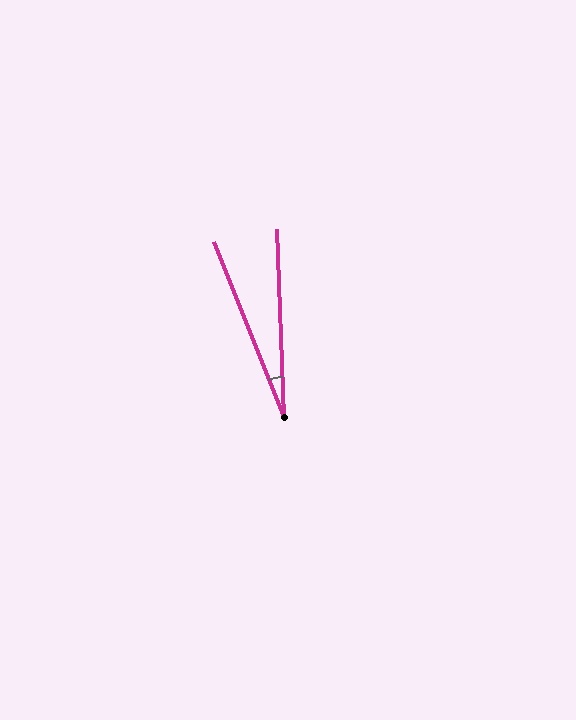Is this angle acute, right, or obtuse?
It is acute.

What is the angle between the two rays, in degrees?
Approximately 20 degrees.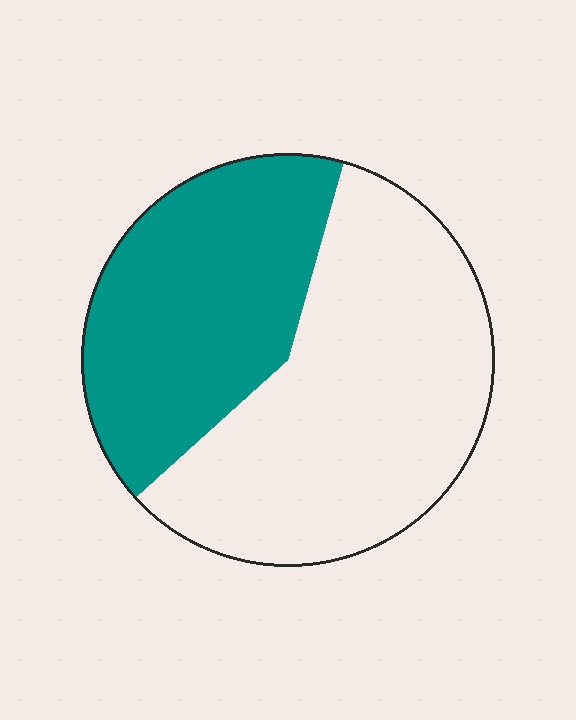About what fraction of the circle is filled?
About two fifths (2/5).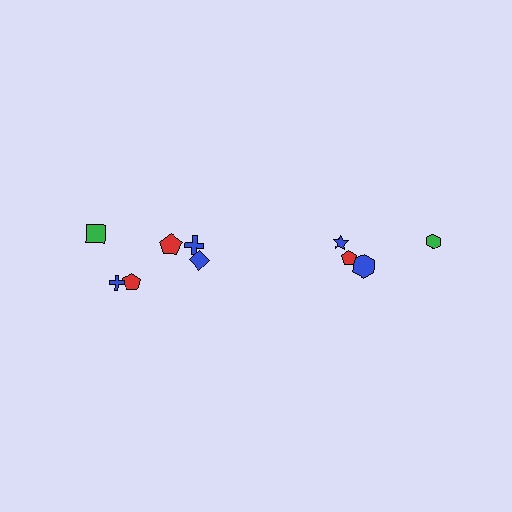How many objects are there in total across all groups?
There are 10 objects.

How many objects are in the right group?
There are 4 objects.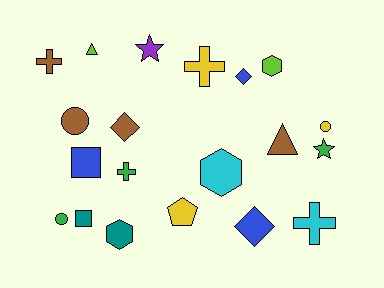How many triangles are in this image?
There are 2 triangles.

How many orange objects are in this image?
There are no orange objects.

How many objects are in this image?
There are 20 objects.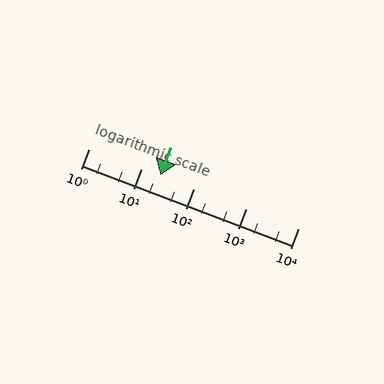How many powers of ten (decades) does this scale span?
The scale spans 4 decades, from 1 to 10000.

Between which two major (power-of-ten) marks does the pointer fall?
The pointer is between 10 and 100.